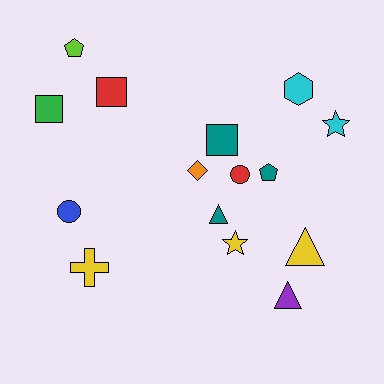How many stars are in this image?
There are 2 stars.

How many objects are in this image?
There are 15 objects.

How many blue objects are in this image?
There is 1 blue object.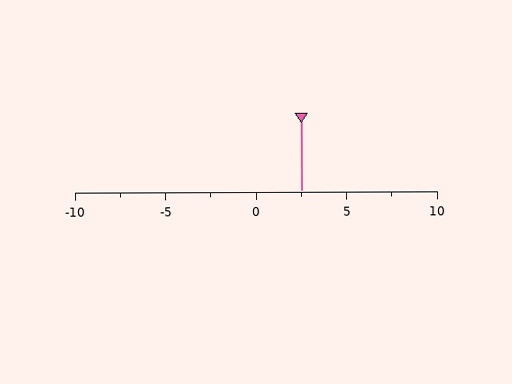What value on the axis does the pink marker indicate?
The marker indicates approximately 2.5.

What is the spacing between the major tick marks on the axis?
The major ticks are spaced 5 apart.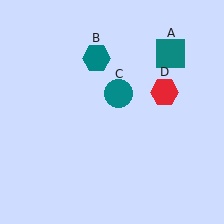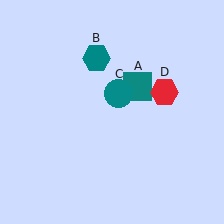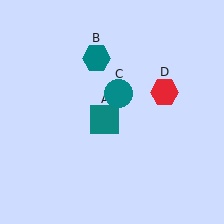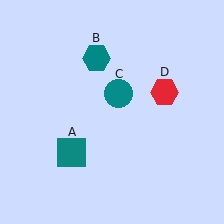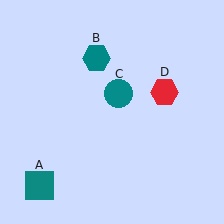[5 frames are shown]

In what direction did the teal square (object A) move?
The teal square (object A) moved down and to the left.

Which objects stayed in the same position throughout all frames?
Teal hexagon (object B) and teal circle (object C) and red hexagon (object D) remained stationary.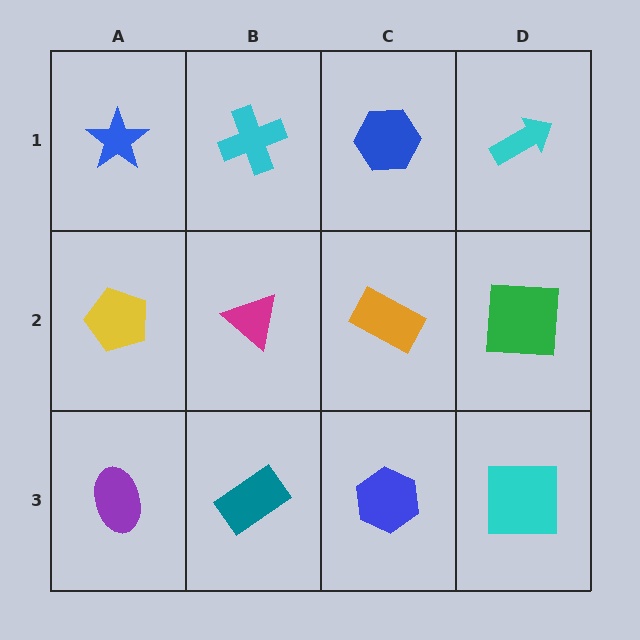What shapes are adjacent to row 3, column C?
An orange rectangle (row 2, column C), a teal rectangle (row 3, column B), a cyan square (row 3, column D).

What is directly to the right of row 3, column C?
A cyan square.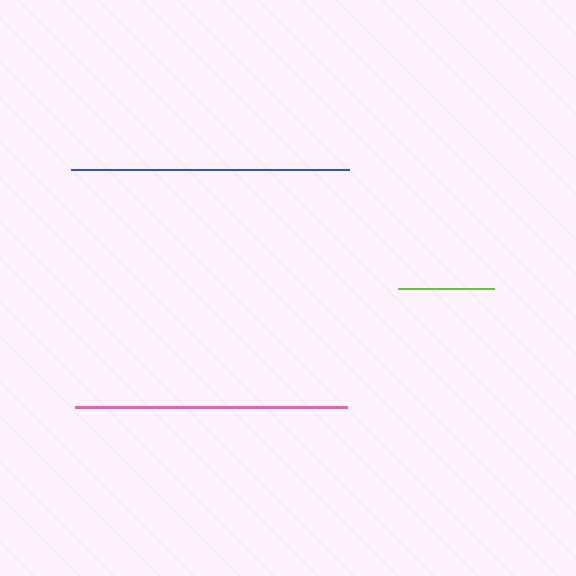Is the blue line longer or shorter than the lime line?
The blue line is longer than the lime line.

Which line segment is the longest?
The blue line is the longest at approximately 278 pixels.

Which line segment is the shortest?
The lime line is the shortest at approximately 95 pixels.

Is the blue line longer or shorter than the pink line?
The blue line is longer than the pink line.